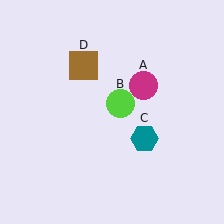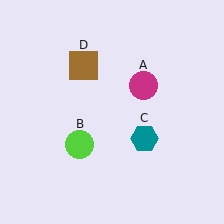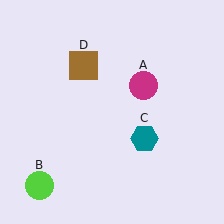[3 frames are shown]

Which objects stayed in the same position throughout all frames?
Magenta circle (object A) and teal hexagon (object C) and brown square (object D) remained stationary.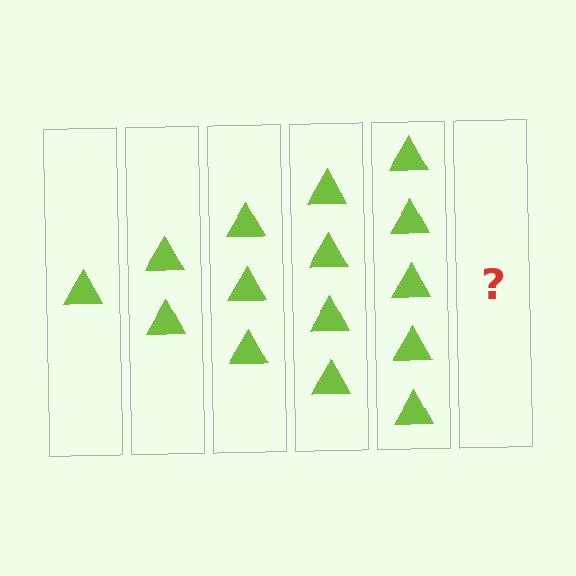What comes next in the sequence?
The next element should be 6 triangles.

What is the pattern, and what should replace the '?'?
The pattern is that each step adds one more triangle. The '?' should be 6 triangles.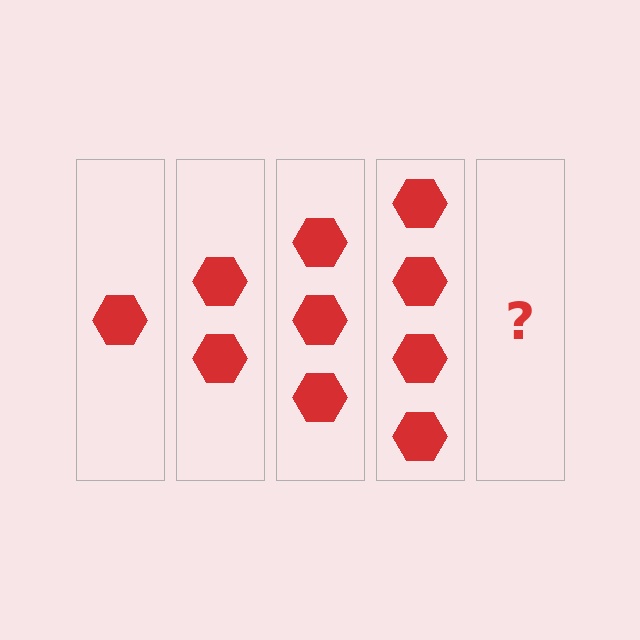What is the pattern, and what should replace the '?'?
The pattern is that each step adds one more hexagon. The '?' should be 5 hexagons.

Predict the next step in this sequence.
The next step is 5 hexagons.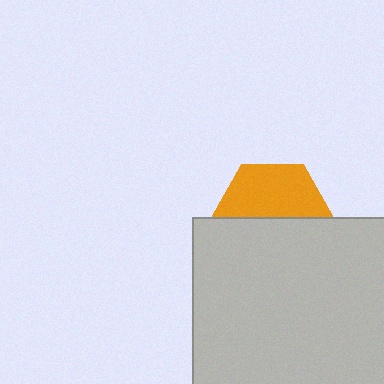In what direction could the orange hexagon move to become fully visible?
The orange hexagon could move up. That would shift it out from behind the light gray square entirely.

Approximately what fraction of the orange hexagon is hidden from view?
Roughly 50% of the orange hexagon is hidden behind the light gray square.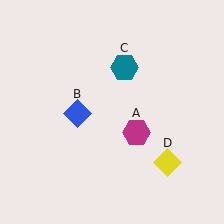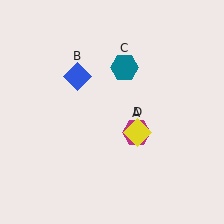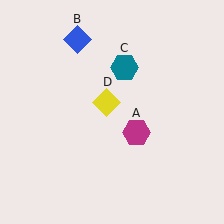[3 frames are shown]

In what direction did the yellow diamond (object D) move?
The yellow diamond (object D) moved up and to the left.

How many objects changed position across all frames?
2 objects changed position: blue diamond (object B), yellow diamond (object D).